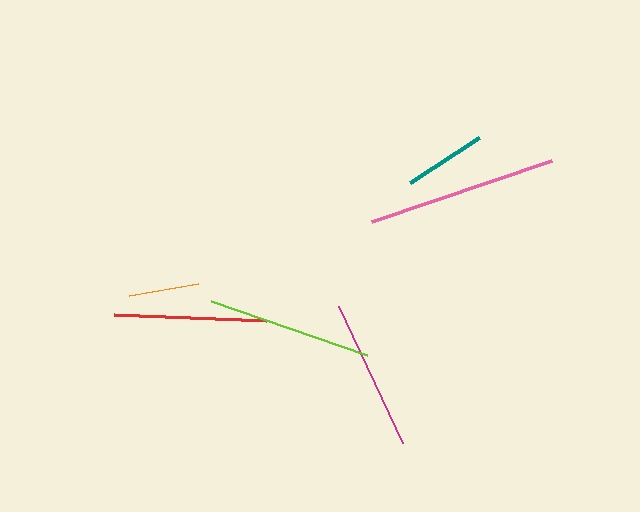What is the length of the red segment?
The red segment is approximately 152 pixels long.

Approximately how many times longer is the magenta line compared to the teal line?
The magenta line is approximately 1.8 times the length of the teal line.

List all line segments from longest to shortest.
From longest to shortest: pink, lime, red, magenta, teal, orange.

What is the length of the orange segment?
The orange segment is approximately 70 pixels long.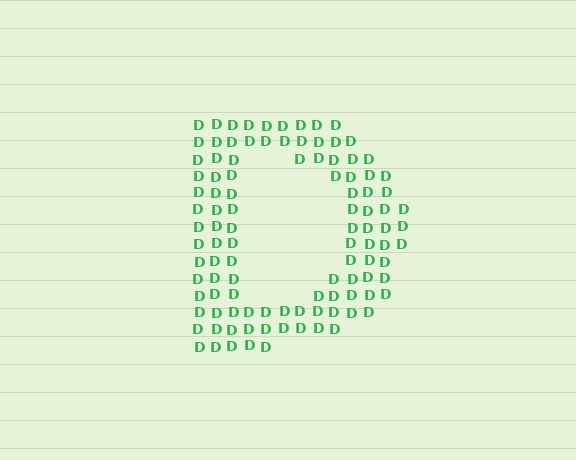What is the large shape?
The large shape is the letter D.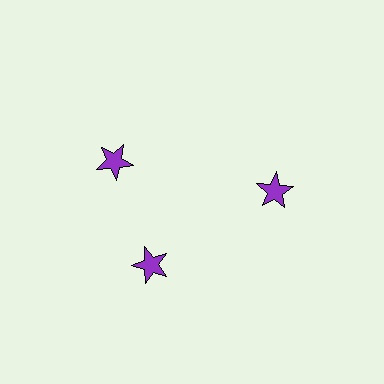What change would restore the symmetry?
The symmetry would be restored by rotating it back into even spacing with its neighbors so that all 3 stars sit at equal angles and equal distance from the center.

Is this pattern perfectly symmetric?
No. The 3 purple stars are arranged in a ring, but one element near the 11 o'clock position is rotated out of alignment along the ring, breaking the 3-fold rotational symmetry.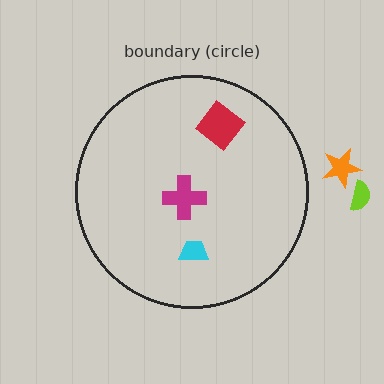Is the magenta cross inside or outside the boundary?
Inside.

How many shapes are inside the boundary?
3 inside, 2 outside.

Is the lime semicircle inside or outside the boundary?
Outside.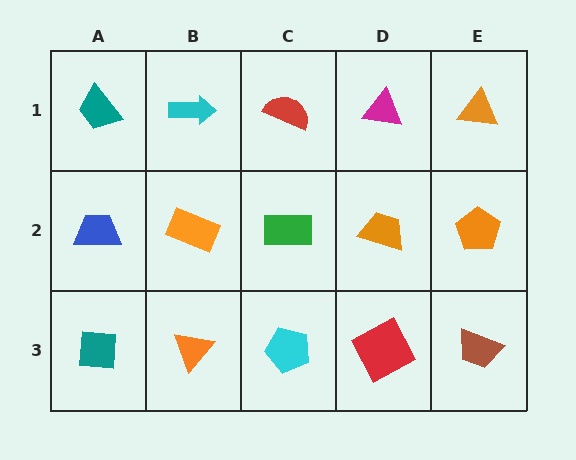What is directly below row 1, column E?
An orange pentagon.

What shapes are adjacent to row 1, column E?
An orange pentagon (row 2, column E), a magenta triangle (row 1, column D).